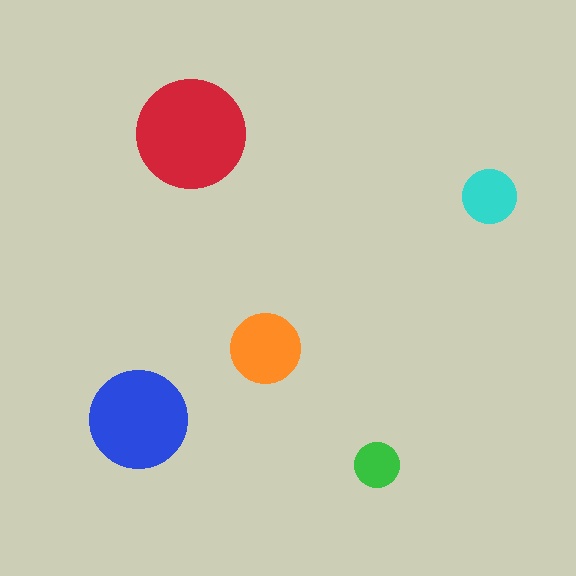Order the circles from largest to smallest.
the red one, the blue one, the orange one, the cyan one, the green one.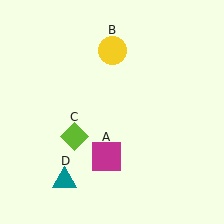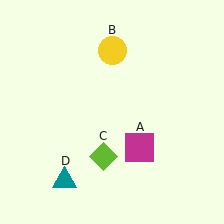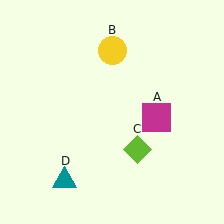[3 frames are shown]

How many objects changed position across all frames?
2 objects changed position: magenta square (object A), lime diamond (object C).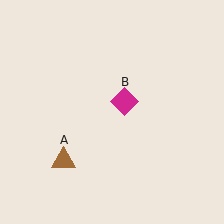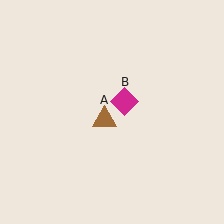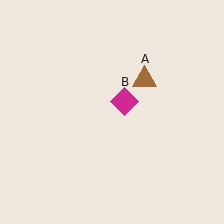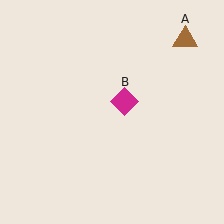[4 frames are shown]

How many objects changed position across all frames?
1 object changed position: brown triangle (object A).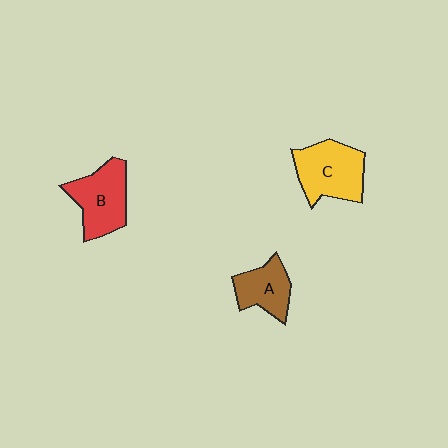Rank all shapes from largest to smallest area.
From largest to smallest: C (yellow), B (red), A (brown).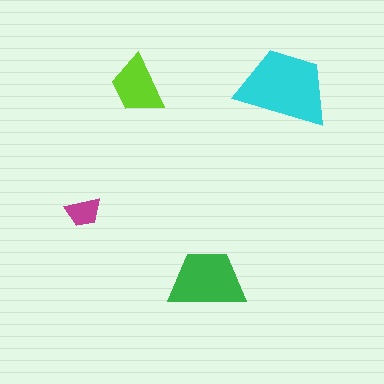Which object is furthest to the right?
The cyan trapezoid is rightmost.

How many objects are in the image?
There are 4 objects in the image.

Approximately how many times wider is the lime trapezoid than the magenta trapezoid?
About 1.5 times wider.